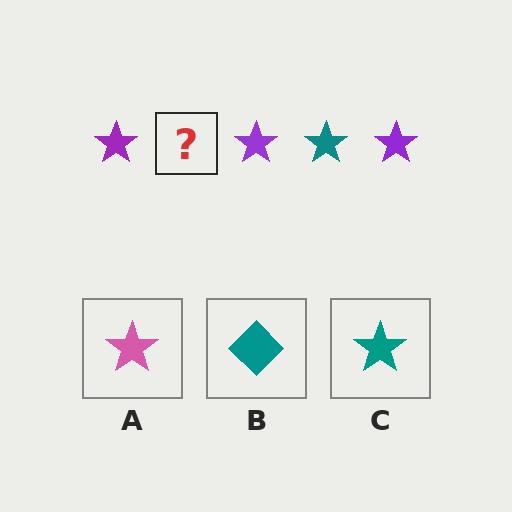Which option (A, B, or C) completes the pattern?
C.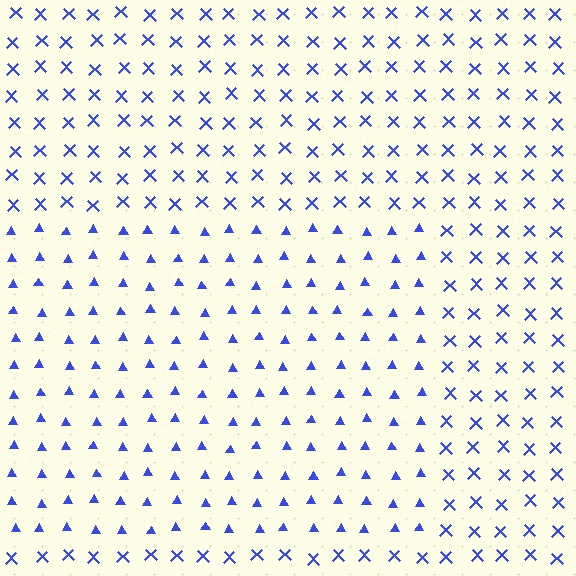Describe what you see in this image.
The image is filled with small blue elements arranged in a uniform grid. A rectangle-shaped region contains triangles, while the surrounding area contains X marks. The boundary is defined purely by the change in element shape.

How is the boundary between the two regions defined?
The boundary is defined by a change in element shape: triangles inside vs. X marks outside. All elements share the same color and spacing.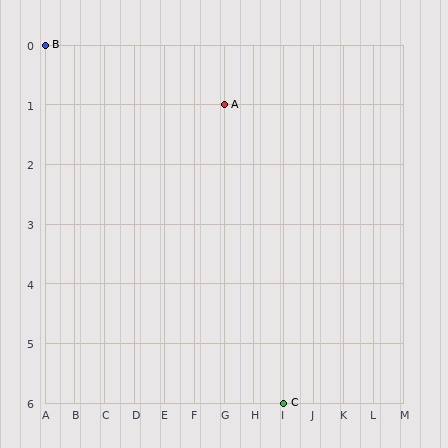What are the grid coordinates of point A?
Point A is at grid coordinates (G, 1).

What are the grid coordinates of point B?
Point B is at grid coordinates (A, 0).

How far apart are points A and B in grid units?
Points A and B are 6 columns and 1 row apart (about 6.1 grid units diagonally).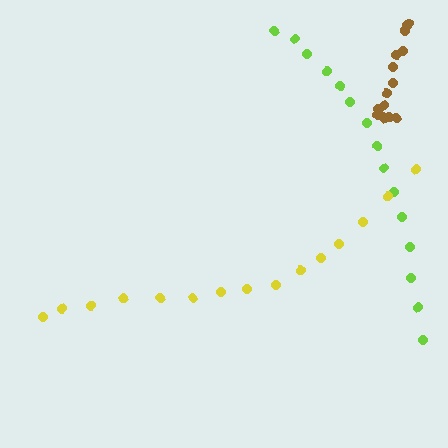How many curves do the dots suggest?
There are 3 distinct paths.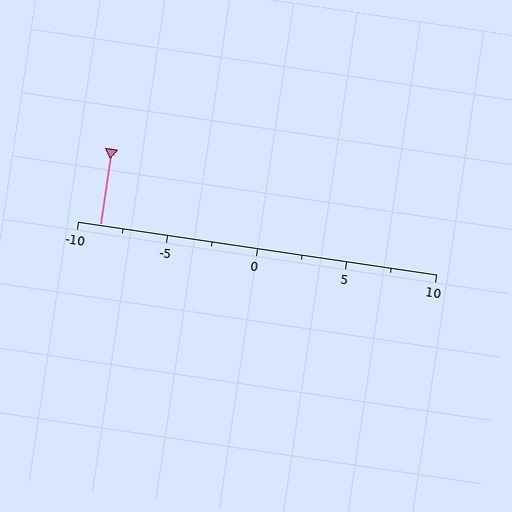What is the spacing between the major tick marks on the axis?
The major ticks are spaced 5 apart.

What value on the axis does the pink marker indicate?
The marker indicates approximately -8.8.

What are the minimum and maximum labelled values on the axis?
The axis runs from -10 to 10.